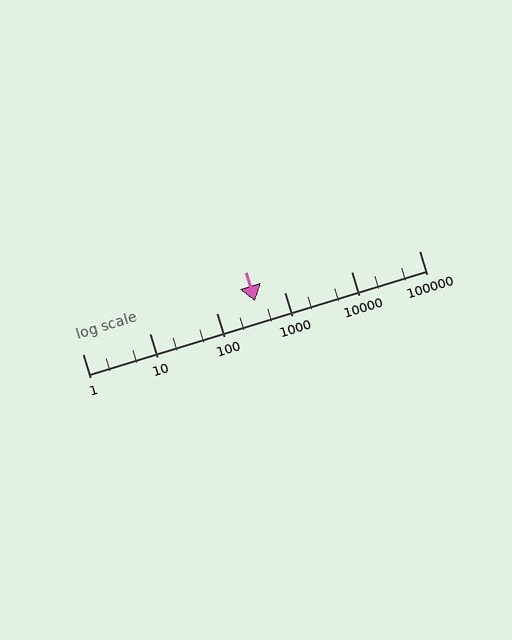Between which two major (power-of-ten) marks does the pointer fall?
The pointer is between 100 and 1000.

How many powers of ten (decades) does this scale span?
The scale spans 5 decades, from 1 to 100000.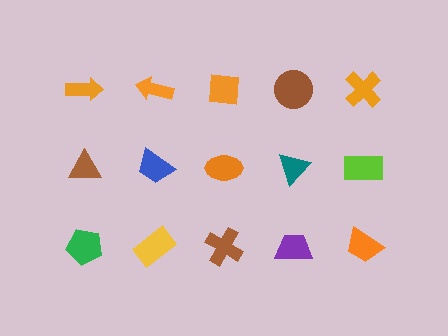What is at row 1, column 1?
An orange arrow.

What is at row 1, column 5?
An orange cross.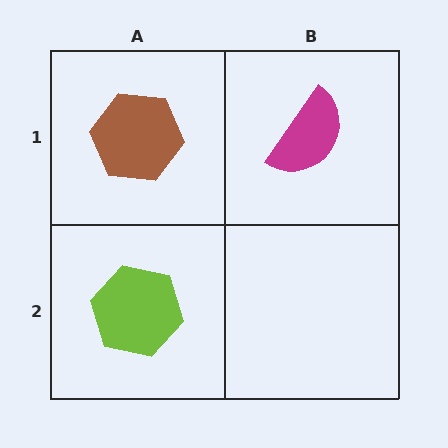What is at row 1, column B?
A magenta semicircle.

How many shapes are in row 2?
1 shape.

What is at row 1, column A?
A brown hexagon.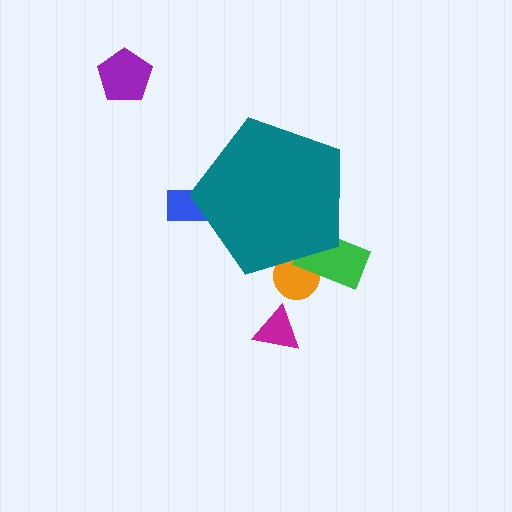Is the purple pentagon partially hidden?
No, the purple pentagon is fully visible.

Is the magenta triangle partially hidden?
No, the magenta triangle is fully visible.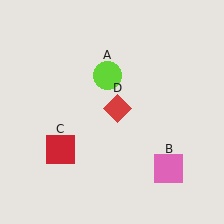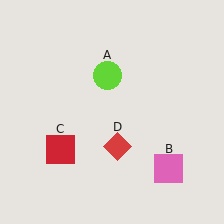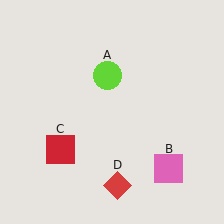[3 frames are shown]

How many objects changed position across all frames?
1 object changed position: red diamond (object D).